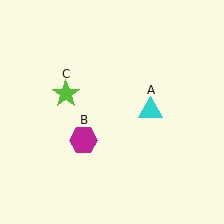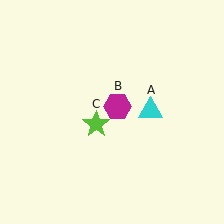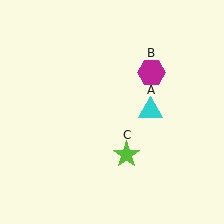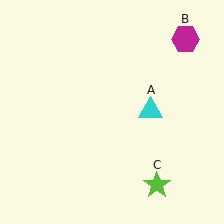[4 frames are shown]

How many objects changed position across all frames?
2 objects changed position: magenta hexagon (object B), lime star (object C).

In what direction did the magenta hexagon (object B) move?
The magenta hexagon (object B) moved up and to the right.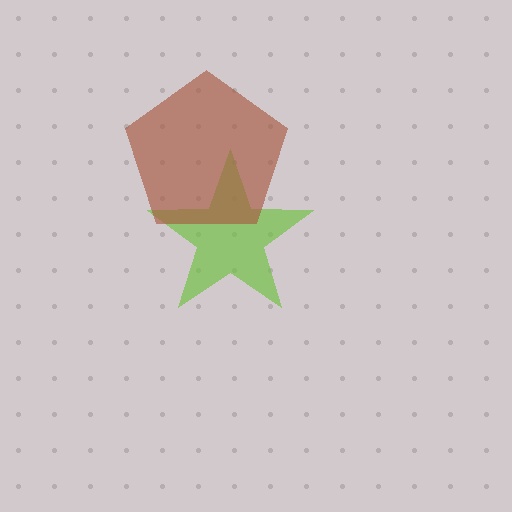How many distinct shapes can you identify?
There are 2 distinct shapes: a lime star, a brown pentagon.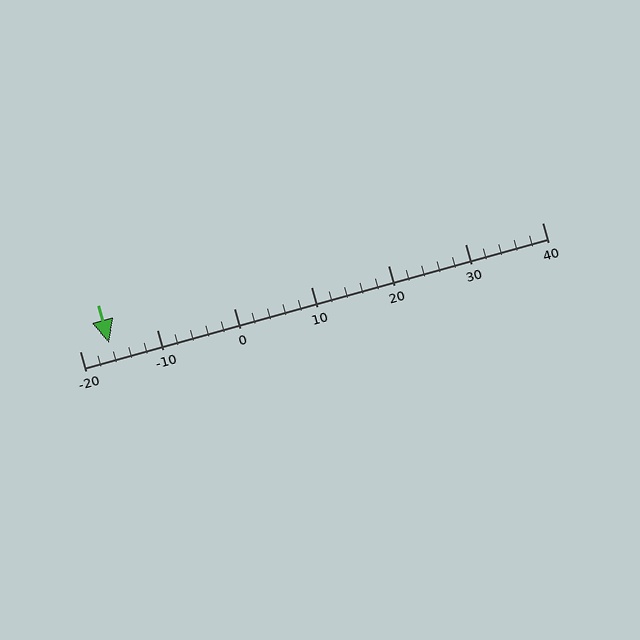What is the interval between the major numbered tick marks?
The major tick marks are spaced 10 units apart.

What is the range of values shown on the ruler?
The ruler shows values from -20 to 40.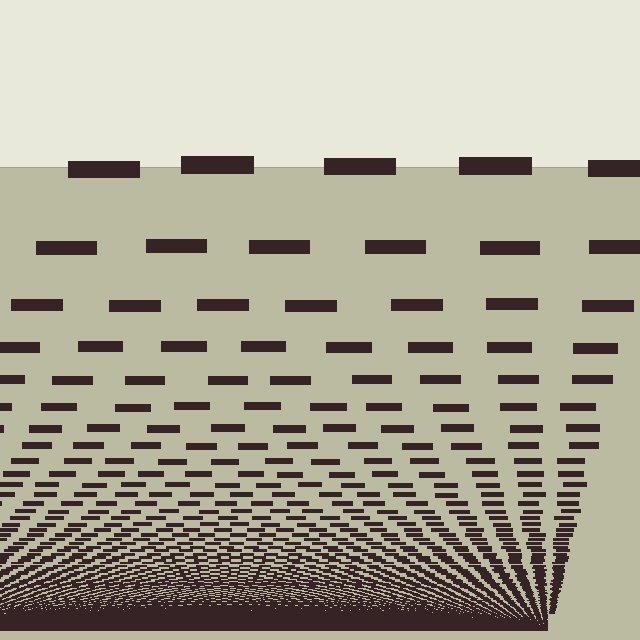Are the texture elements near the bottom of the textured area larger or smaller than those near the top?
Smaller. The gradient is inverted — elements near the bottom are smaller and denser.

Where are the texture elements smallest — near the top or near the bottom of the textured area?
Near the bottom.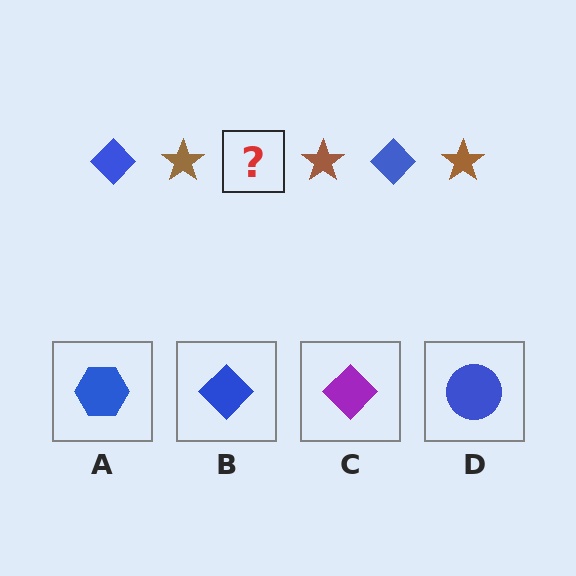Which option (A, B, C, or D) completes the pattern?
B.